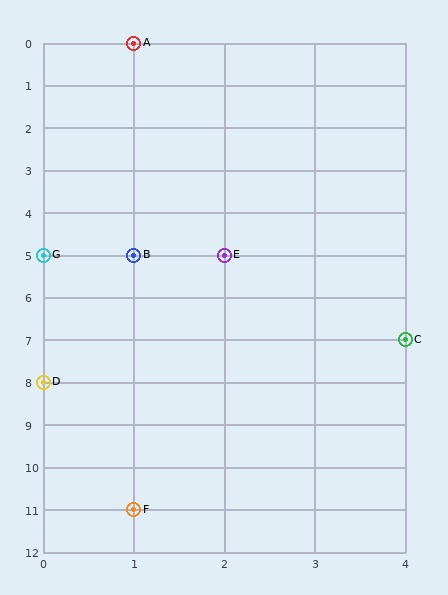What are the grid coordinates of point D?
Point D is at grid coordinates (0, 8).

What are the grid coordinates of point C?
Point C is at grid coordinates (4, 7).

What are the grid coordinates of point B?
Point B is at grid coordinates (1, 5).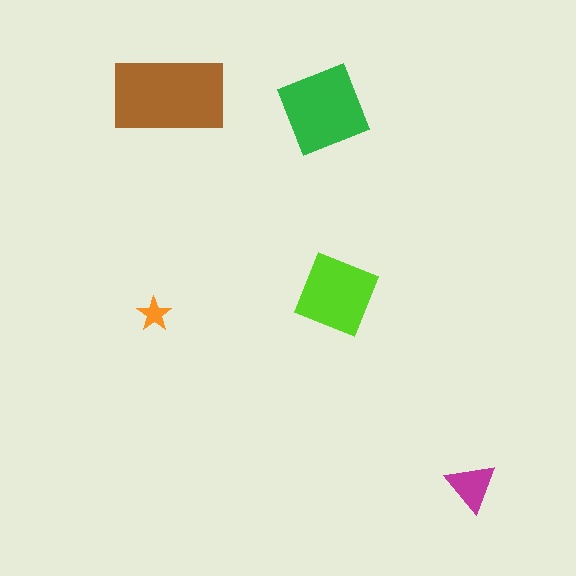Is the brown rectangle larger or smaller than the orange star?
Larger.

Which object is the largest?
The brown rectangle.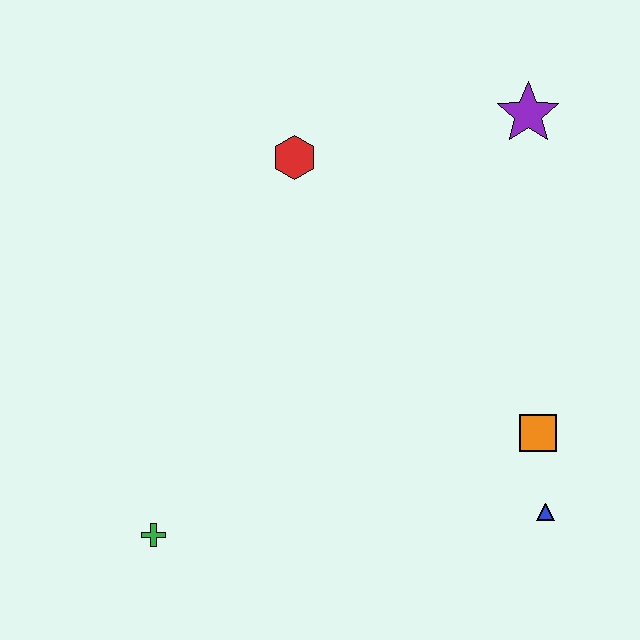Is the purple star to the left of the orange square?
Yes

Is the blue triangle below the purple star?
Yes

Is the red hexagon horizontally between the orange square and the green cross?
Yes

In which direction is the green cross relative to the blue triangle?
The green cross is to the left of the blue triangle.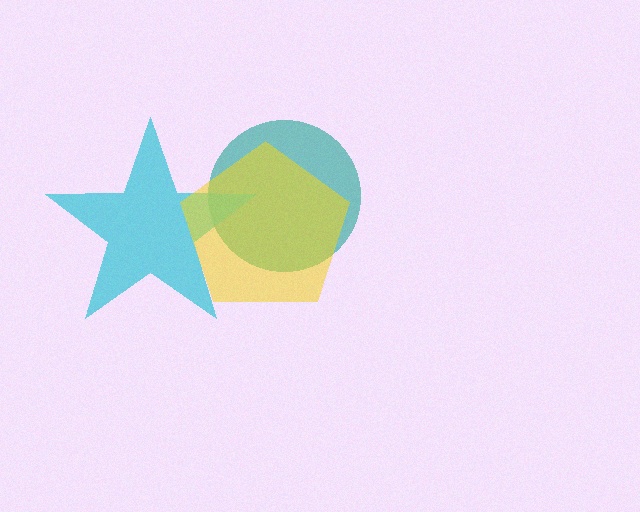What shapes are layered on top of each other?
The layered shapes are: a teal circle, a cyan star, a yellow pentagon.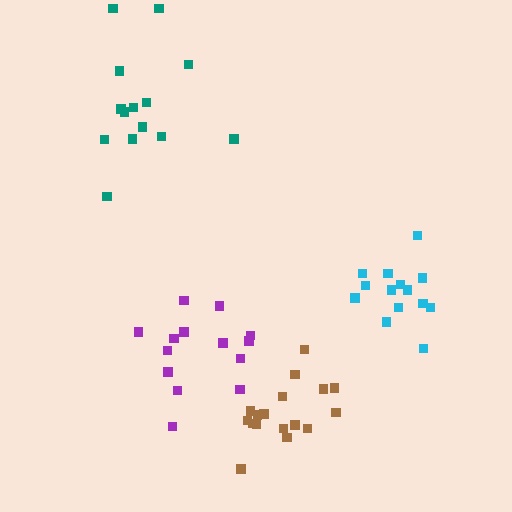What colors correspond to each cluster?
The clusters are colored: purple, cyan, brown, teal.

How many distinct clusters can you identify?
There are 4 distinct clusters.